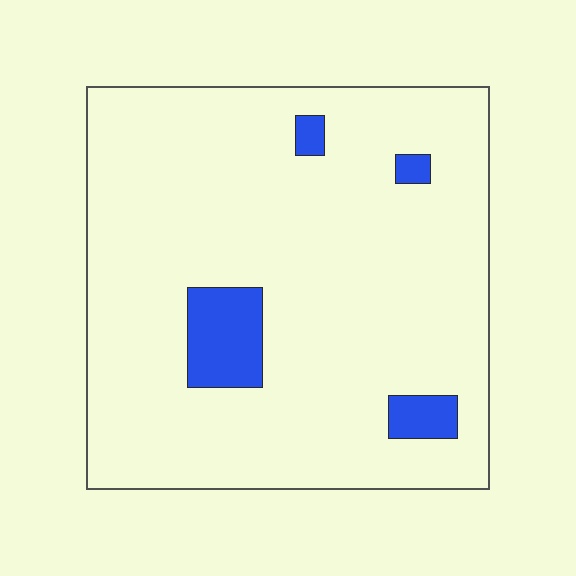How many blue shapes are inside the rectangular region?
4.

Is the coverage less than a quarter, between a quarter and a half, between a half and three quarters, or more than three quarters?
Less than a quarter.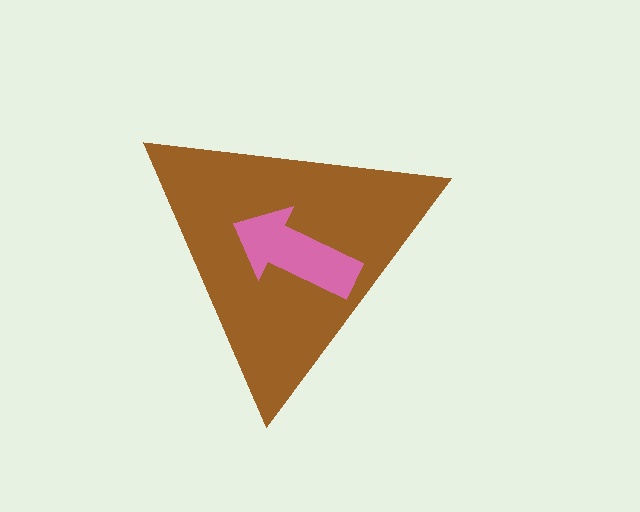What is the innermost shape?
The pink arrow.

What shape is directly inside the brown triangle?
The pink arrow.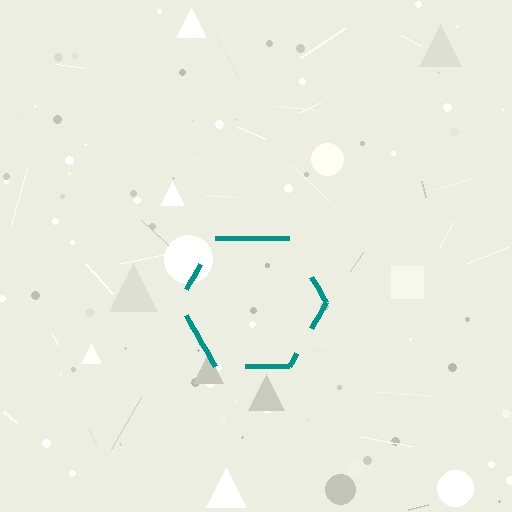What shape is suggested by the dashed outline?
The dashed outline suggests a hexagon.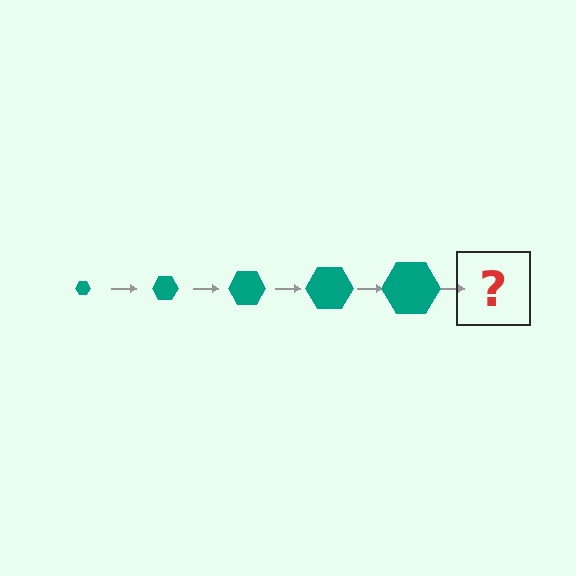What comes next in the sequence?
The next element should be a teal hexagon, larger than the previous one.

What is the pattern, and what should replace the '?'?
The pattern is that the hexagon gets progressively larger each step. The '?' should be a teal hexagon, larger than the previous one.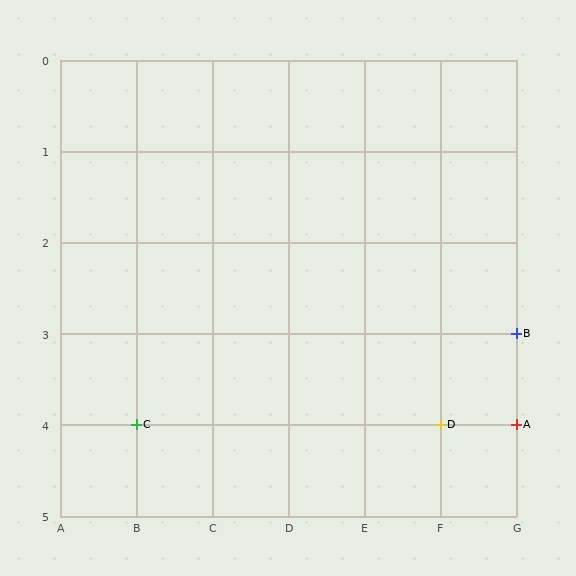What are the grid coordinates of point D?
Point D is at grid coordinates (F, 4).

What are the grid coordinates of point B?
Point B is at grid coordinates (G, 3).